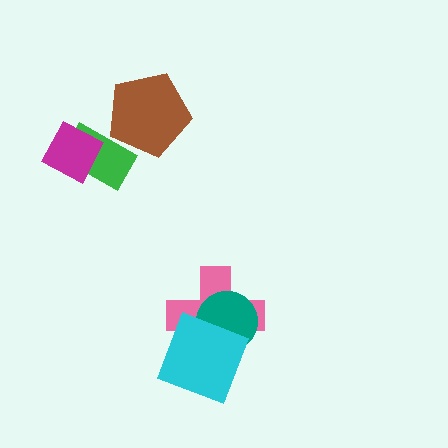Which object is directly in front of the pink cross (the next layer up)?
The teal circle is directly in front of the pink cross.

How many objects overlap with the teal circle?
2 objects overlap with the teal circle.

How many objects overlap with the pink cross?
2 objects overlap with the pink cross.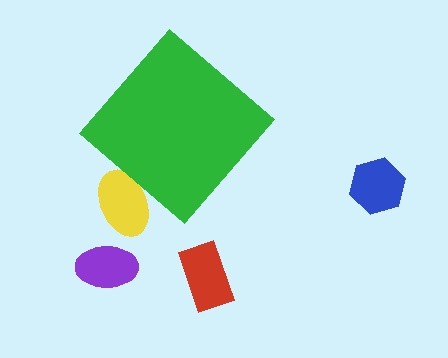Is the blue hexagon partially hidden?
No, the blue hexagon is fully visible.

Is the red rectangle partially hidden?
No, the red rectangle is fully visible.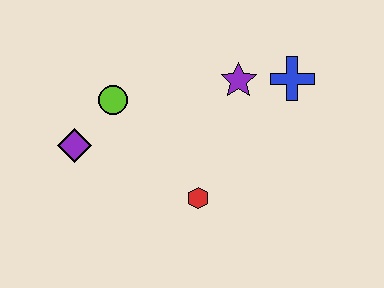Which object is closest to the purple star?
The blue cross is closest to the purple star.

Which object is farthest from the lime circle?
The blue cross is farthest from the lime circle.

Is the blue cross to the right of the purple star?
Yes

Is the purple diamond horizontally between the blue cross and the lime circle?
No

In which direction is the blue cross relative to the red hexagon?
The blue cross is above the red hexagon.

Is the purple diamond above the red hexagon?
Yes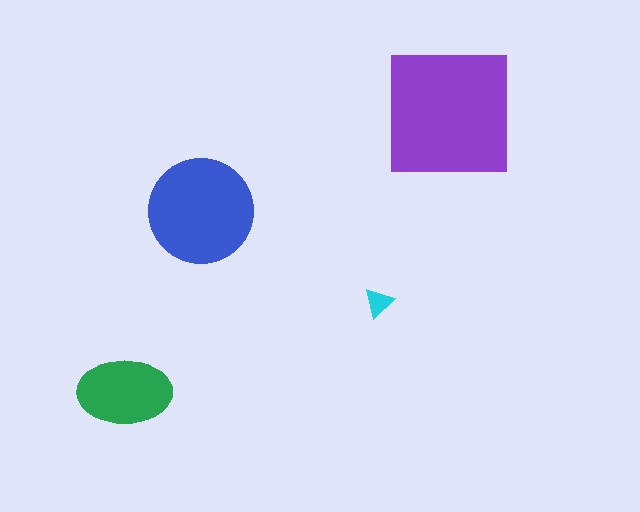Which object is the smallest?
The cyan triangle.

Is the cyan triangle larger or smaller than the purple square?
Smaller.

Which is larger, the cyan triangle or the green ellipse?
The green ellipse.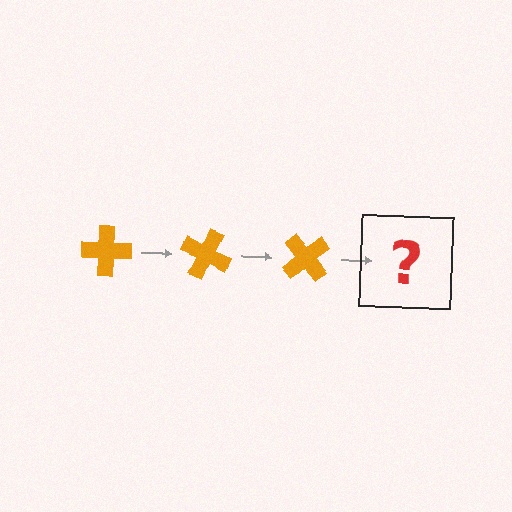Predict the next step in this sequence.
The next step is an orange cross rotated 75 degrees.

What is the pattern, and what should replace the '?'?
The pattern is that the cross rotates 25 degrees each step. The '?' should be an orange cross rotated 75 degrees.